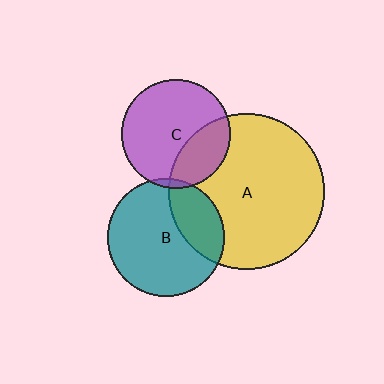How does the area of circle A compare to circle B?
Approximately 1.8 times.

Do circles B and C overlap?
Yes.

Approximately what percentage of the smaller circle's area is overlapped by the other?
Approximately 5%.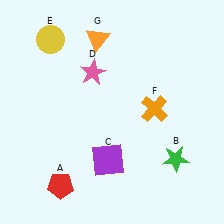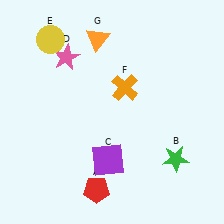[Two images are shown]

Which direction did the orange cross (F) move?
The orange cross (F) moved left.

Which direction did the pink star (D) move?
The pink star (D) moved left.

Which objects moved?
The objects that moved are: the red pentagon (A), the pink star (D), the orange cross (F).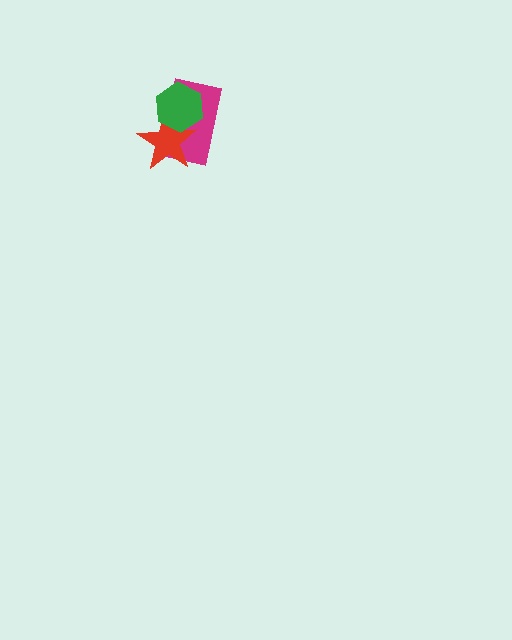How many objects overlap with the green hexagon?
2 objects overlap with the green hexagon.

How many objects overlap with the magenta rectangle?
2 objects overlap with the magenta rectangle.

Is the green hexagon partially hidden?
No, no other shape covers it.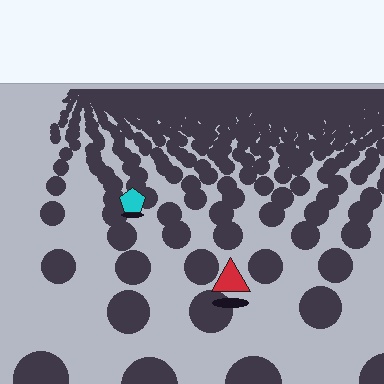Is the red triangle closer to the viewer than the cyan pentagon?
Yes. The red triangle is closer — you can tell from the texture gradient: the ground texture is coarser near it.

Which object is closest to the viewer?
The red triangle is closest. The texture marks near it are larger and more spread out.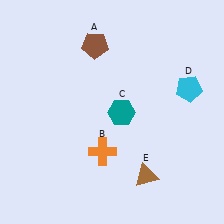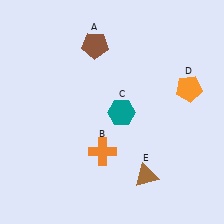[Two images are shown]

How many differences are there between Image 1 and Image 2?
There is 1 difference between the two images.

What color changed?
The pentagon (D) changed from cyan in Image 1 to orange in Image 2.